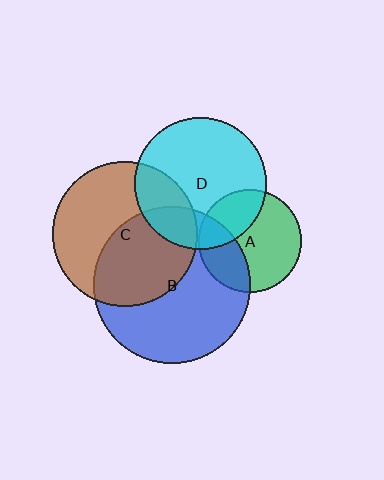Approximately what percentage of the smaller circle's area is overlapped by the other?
Approximately 45%.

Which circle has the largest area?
Circle B (blue).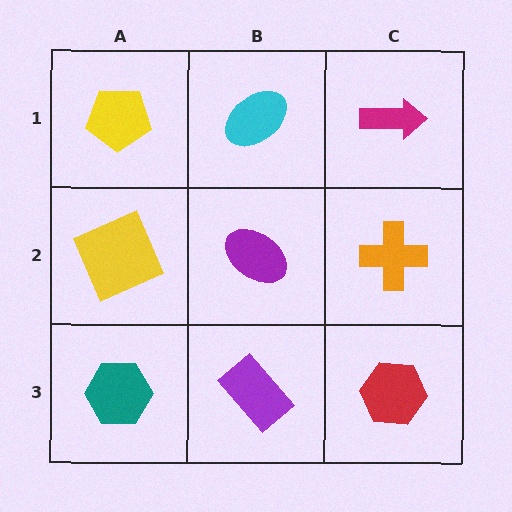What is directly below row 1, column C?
An orange cross.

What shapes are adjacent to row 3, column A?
A yellow square (row 2, column A), a purple rectangle (row 3, column B).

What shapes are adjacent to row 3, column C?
An orange cross (row 2, column C), a purple rectangle (row 3, column B).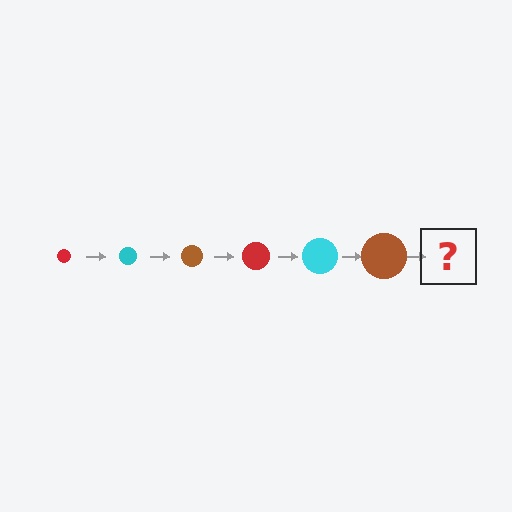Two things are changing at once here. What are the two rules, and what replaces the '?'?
The two rules are that the circle grows larger each step and the color cycles through red, cyan, and brown. The '?' should be a red circle, larger than the previous one.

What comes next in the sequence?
The next element should be a red circle, larger than the previous one.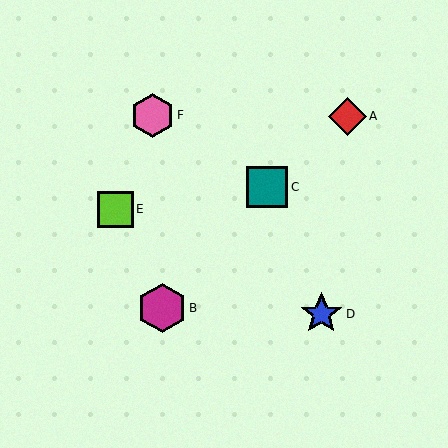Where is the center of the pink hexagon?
The center of the pink hexagon is at (152, 115).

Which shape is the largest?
The magenta hexagon (labeled B) is the largest.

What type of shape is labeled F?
Shape F is a pink hexagon.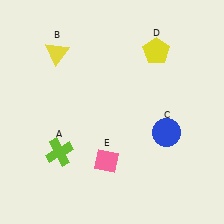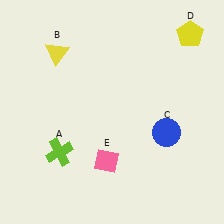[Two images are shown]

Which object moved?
The yellow pentagon (D) moved right.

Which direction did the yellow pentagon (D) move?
The yellow pentagon (D) moved right.